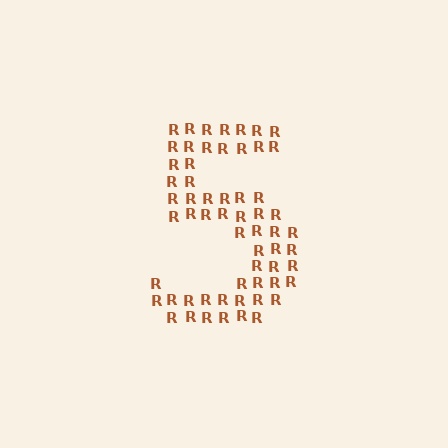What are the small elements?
The small elements are letter R's.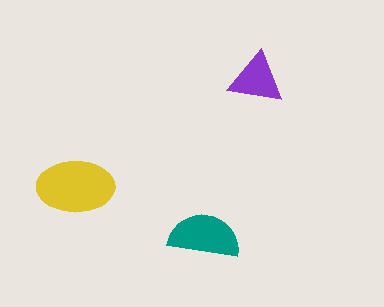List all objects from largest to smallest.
The yellow ellipse, the teal semicircle, the purple triangle.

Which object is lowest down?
The teal semicircle is bottommost.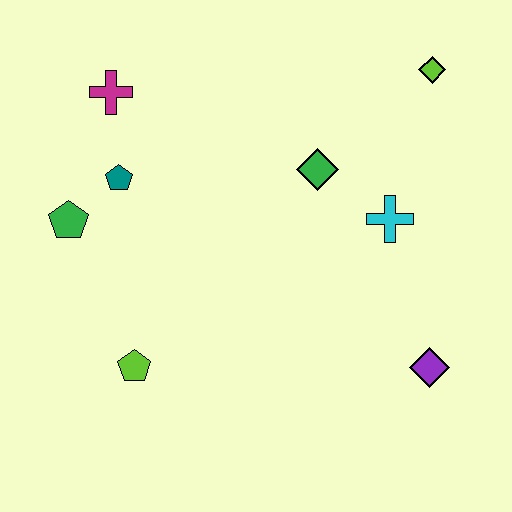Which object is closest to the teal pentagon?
The green pentagon is closest to the teal pentagon.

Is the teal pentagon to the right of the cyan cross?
No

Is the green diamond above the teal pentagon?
Yes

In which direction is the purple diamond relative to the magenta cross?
The purple diamond is to the right of the magenta cross.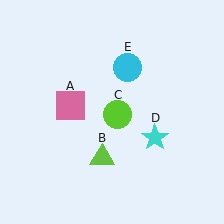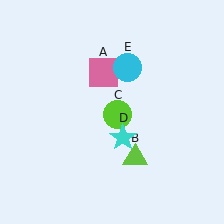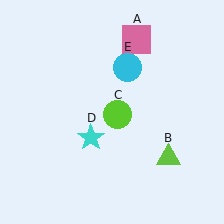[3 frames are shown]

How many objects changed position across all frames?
3 objects changed position: pink square (object A), lime triangle (object B), cyan star (object D).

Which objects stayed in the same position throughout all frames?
Lime circle (object C) and cyan circle (object E) remained stationary.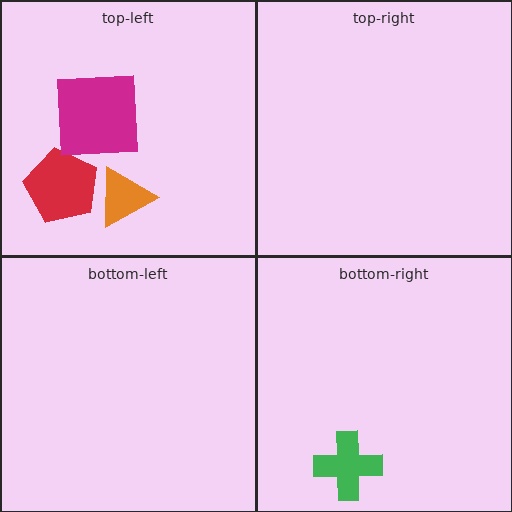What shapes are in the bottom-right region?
The green cross.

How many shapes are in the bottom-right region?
1.